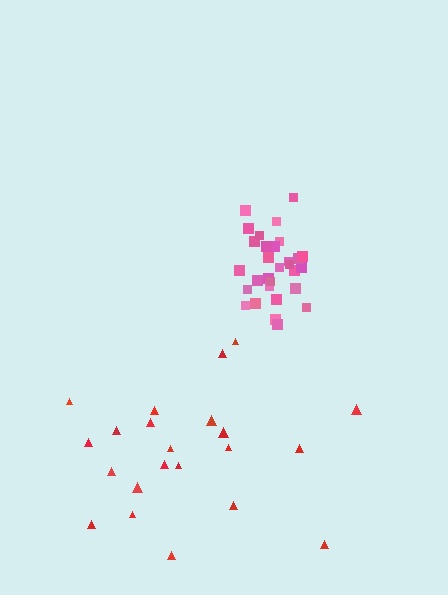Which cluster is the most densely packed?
Pink.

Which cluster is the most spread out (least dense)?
Red.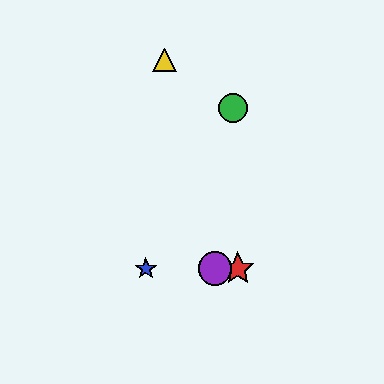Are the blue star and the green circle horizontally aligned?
No, the blue star is at y≈269 and the green circle is at y≈108.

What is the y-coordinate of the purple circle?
The purple circle is at y≈269.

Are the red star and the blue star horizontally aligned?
Yes, both are at y≈269.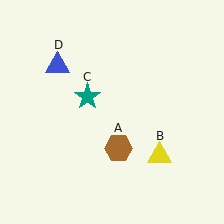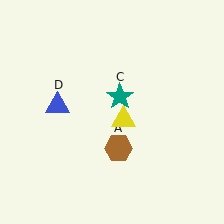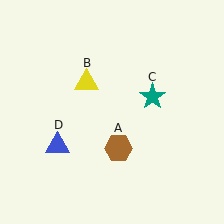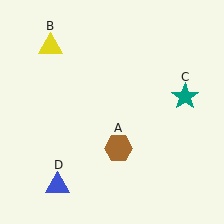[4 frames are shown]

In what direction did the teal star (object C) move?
The teal star (object C) moved right.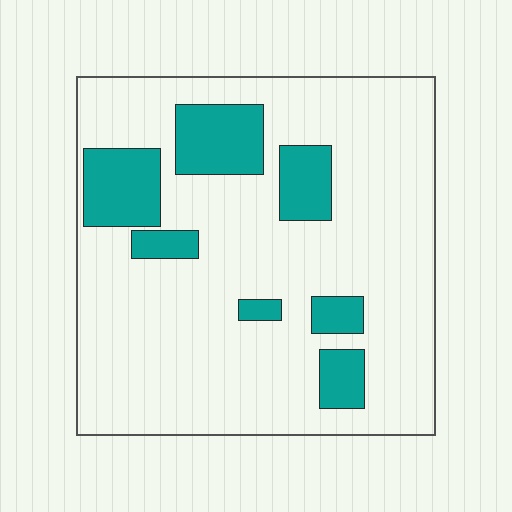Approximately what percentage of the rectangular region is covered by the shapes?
Approximately 20%.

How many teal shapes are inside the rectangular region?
7.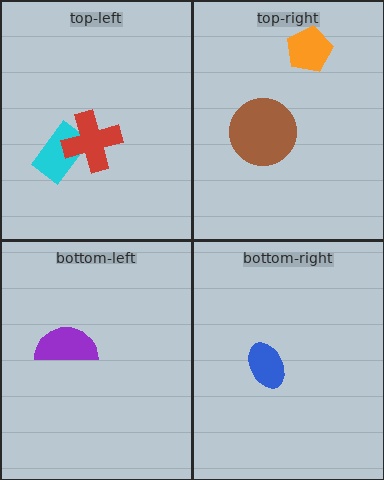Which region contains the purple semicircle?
The bottom-left region.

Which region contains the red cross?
The top-left region.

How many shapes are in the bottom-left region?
1.